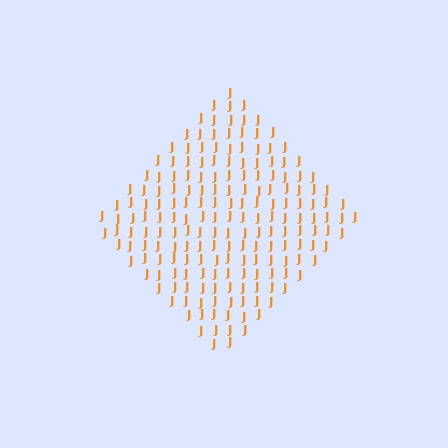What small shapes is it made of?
It is made of small letter J's.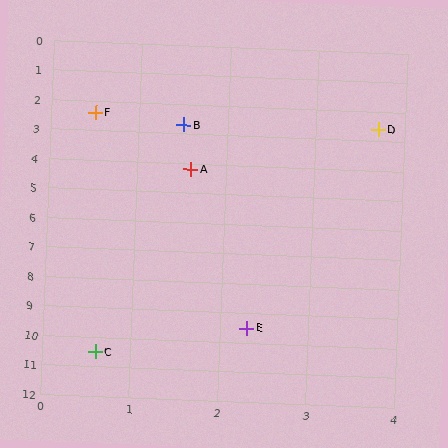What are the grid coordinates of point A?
Point A is at approximately (1.6, 4.2).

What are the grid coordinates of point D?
Point D is at approximately (3.7, 2.6).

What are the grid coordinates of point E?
Point E is at approximately (2.3, 9.5).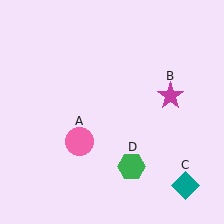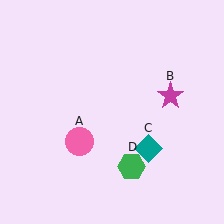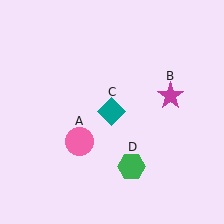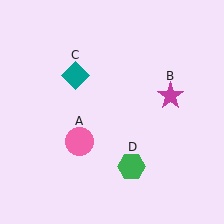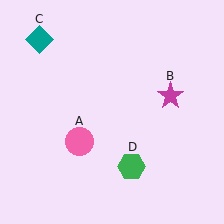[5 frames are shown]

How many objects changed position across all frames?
1 object changed position: teal diamond (object C).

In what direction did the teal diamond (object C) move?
The teal diamond (object C) moved up and to the left.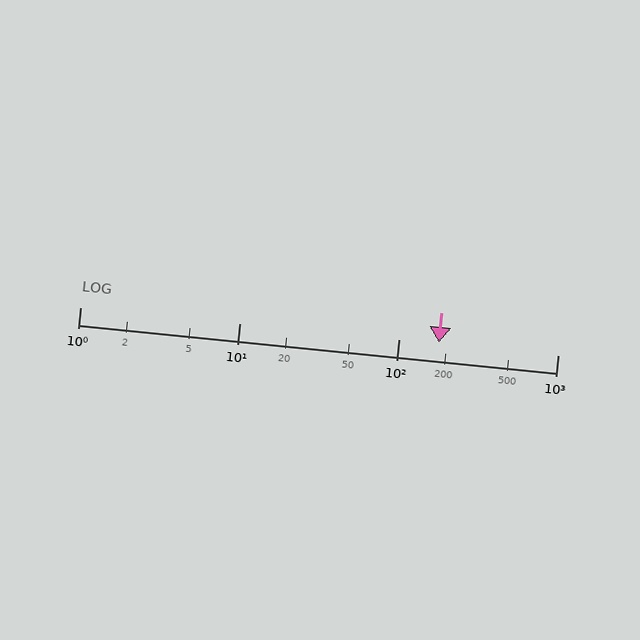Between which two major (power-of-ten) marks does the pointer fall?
The pointer is between 100 and 1000.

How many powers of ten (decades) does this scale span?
The scale spans 3 decades, from 1 to 1000.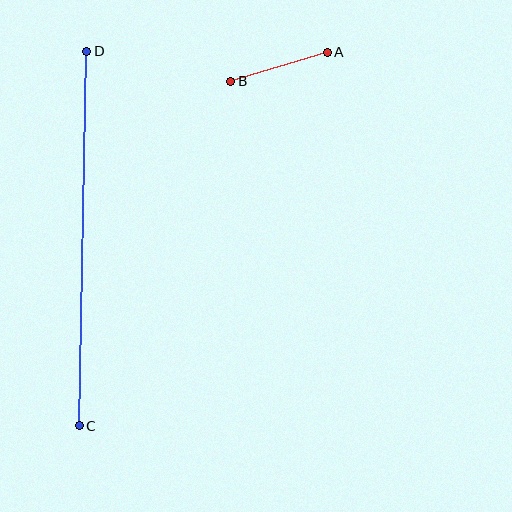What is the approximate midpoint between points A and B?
The midpoint is at approximately (279, 67) pixels.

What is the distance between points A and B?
The distance is approximately 101 pixels.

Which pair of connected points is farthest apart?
Points C and D are farthest apart.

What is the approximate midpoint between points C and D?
The midpoint is at approximately (83, 239) pixels.